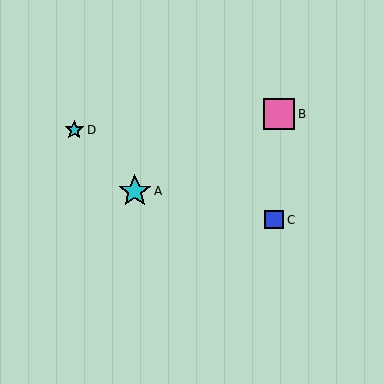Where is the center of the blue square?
The center of the blue square is at (274, 220).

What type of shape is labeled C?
Shape C is a blue square.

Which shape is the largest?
The cyan star (labeled A) is the largest.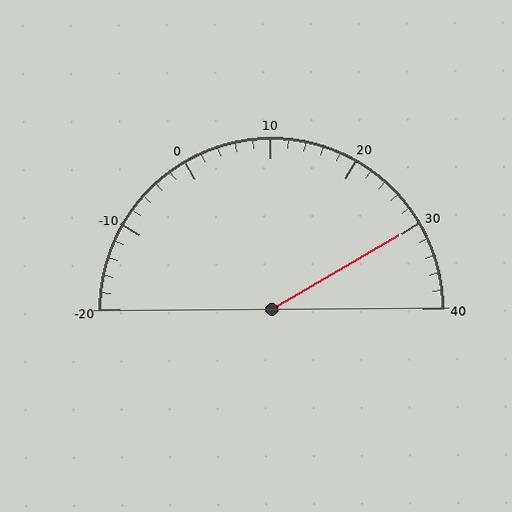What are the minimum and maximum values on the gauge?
The gauge ranges from -20 to 40.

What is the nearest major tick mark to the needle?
The nearest major tick mark is 30.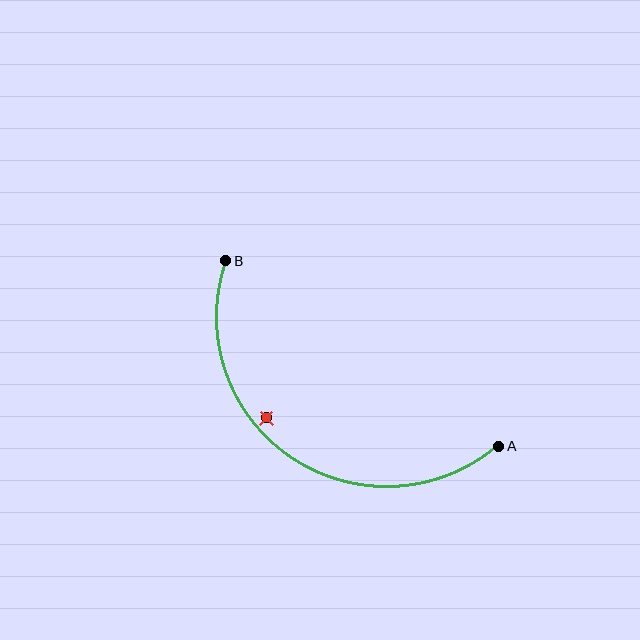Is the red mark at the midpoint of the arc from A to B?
No — the red mark does not lie on the arc at all. It sits slightly inside the curve.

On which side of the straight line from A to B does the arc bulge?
The arc bulges below and to the left of the straight line connecting A and B.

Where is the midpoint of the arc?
The arc midpoint is the point on the curve farthest from the straight line joining A and B. It sits below and to the left of that line.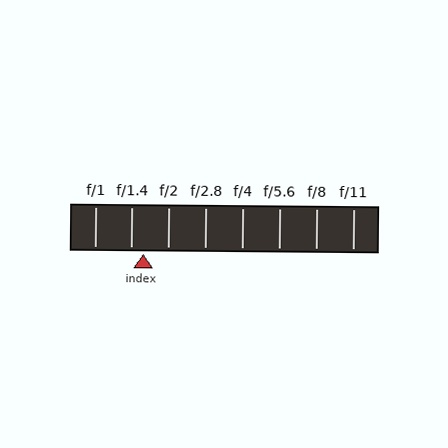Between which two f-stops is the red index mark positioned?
The index mark is between f/1.4 and f/2.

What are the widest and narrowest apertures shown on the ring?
The widest aperture shown is f/1 and the narrowest is f/11.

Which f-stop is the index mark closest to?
The index mark is closest to f/1.4.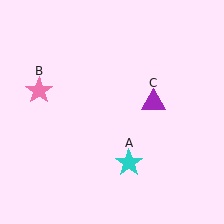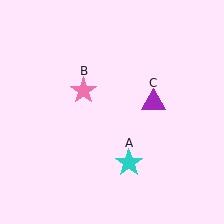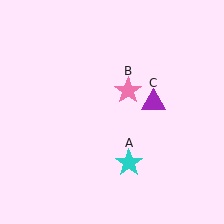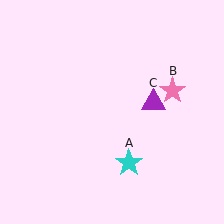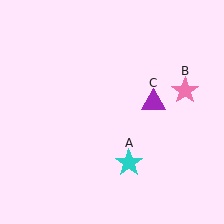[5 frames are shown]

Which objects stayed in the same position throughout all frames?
Cyan star (object A) and purple triangle (object C) remained stationary.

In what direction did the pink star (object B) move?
The pink star (object B) moved right.